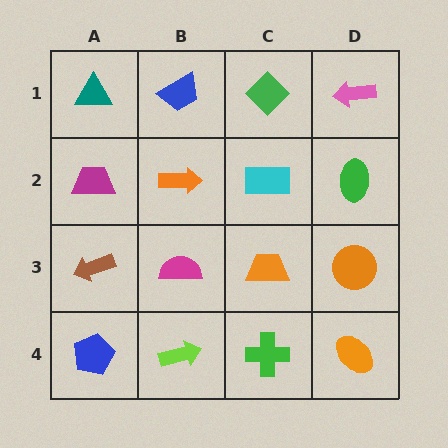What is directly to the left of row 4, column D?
A green cross.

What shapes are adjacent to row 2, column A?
A teal triangle (row 1, column A), a brown arrow (row 3, column A), an orange arrow (row 2, column B).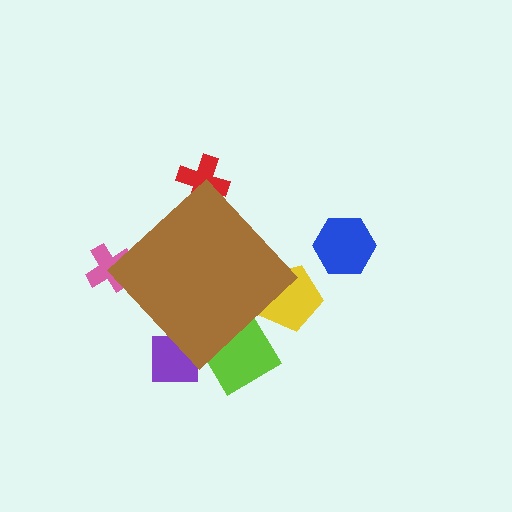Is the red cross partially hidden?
Yes, the red cross is partially hidden behind the brown diamond.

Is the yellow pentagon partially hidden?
Yes, the yellow pentagon is partially hidden behind the brown diamond.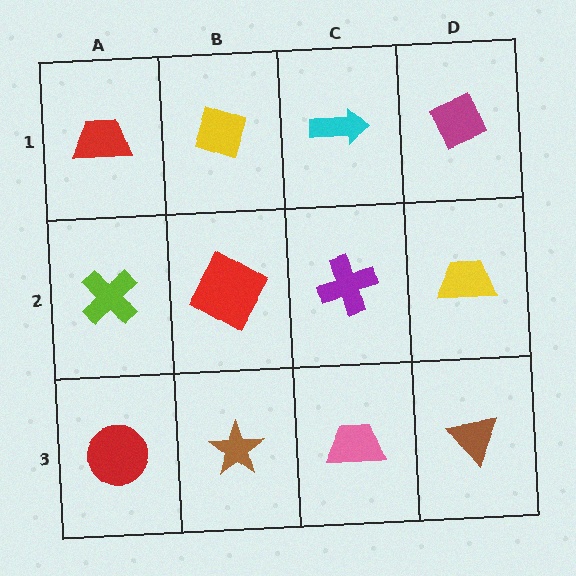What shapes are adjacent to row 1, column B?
A red square (row 2, column B), a red trapezoid (row 1, column A), a cyan arrow (row 1, column C).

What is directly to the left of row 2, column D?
A purple cross.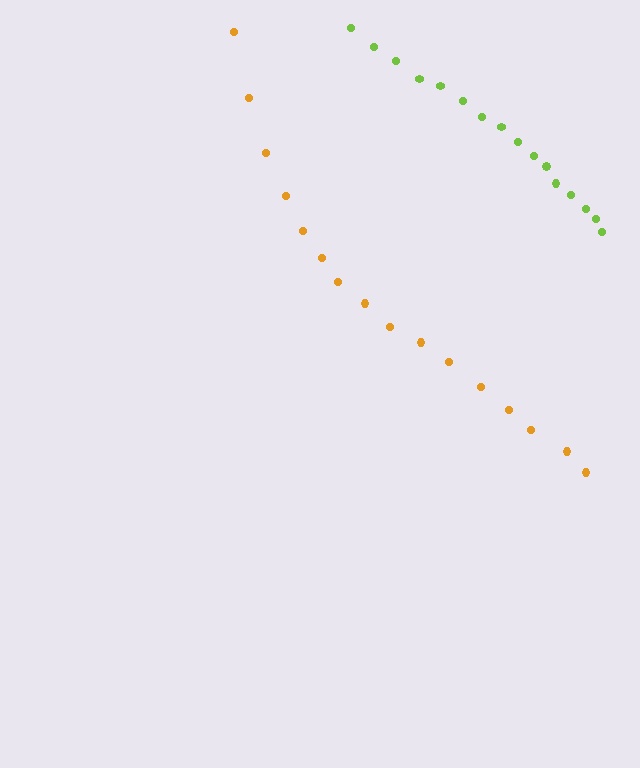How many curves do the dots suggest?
There are 2 distinct paths.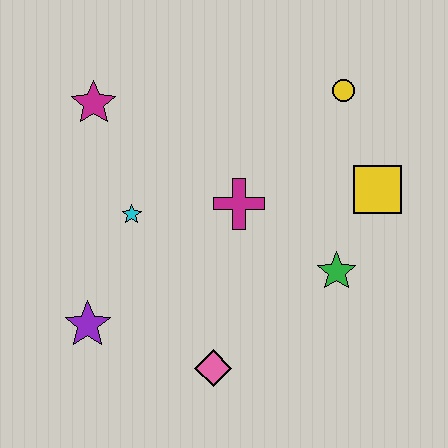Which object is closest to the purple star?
The cyan star is closest to the purple star.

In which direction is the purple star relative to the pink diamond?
The purple star is to the left of the pink diamond.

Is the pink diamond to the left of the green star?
Yes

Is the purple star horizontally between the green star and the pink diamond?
No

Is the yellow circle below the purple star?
No